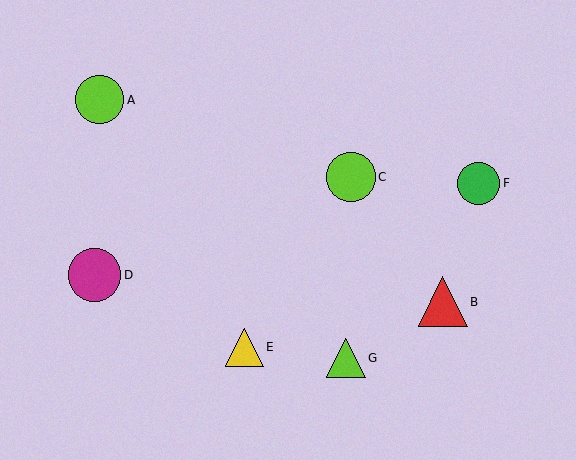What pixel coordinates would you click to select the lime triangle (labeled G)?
Click at (346, 358) to select the lime triangle G.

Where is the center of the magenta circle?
The center of the magenta circle is at (95, 275).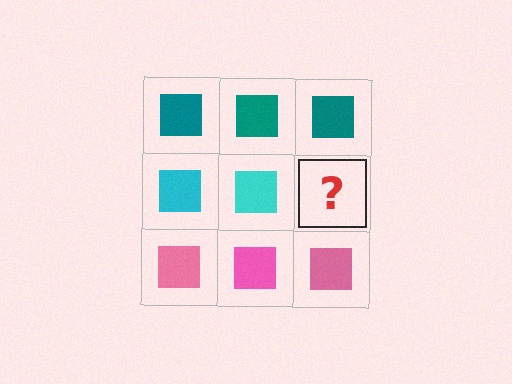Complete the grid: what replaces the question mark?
The question mark should be replaced with a cyan square.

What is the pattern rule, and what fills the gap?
The rule is that each row has a consistent color. The gap should be filled with a cyan square.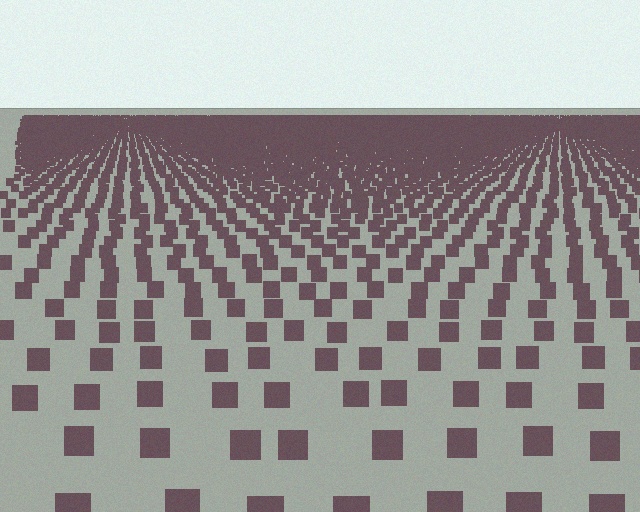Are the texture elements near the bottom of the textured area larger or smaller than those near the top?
Larger. Near the bottom, elements are closer to the viewer and appear at a bigger on-screen size.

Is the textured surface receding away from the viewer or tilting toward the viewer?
The surface is receding away from the viewer. Texture elements get smaller and denser toward the top.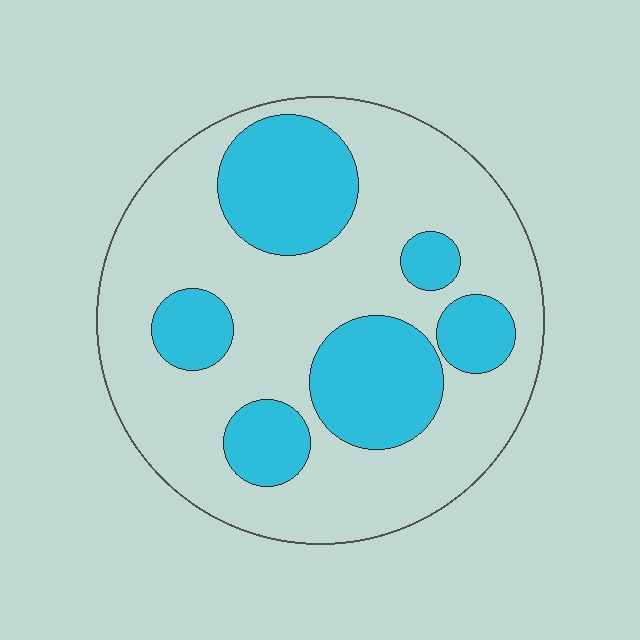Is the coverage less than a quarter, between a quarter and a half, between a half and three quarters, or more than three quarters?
Between a quarter and a half.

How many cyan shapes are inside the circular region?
6.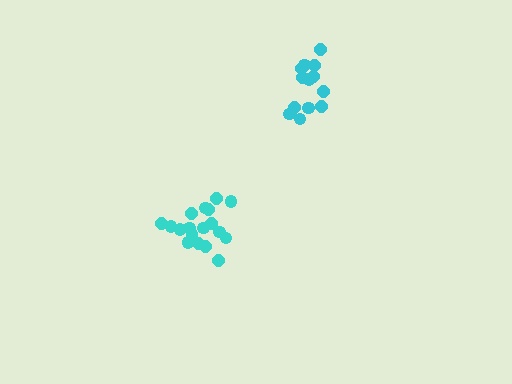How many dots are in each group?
Group 1: 13 dots, Group 2: 18 dots (31 total).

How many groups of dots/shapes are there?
There are 2 groups.